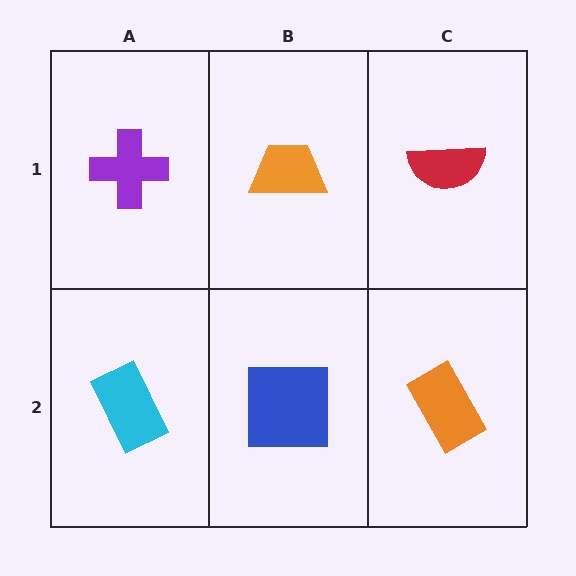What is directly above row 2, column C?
A red semicircle.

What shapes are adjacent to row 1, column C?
An orange rectangle (row 2, column C), an orange trapezoid (row 1, column B).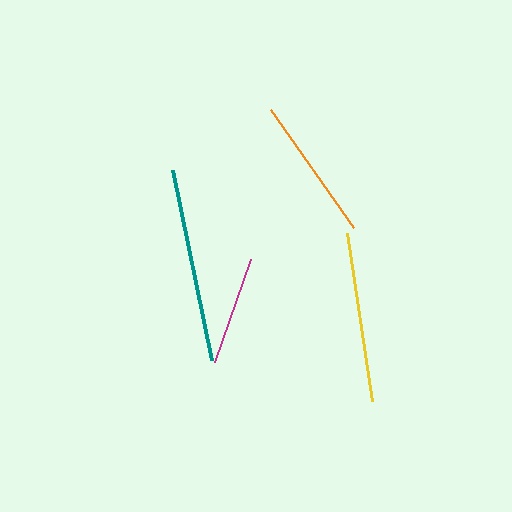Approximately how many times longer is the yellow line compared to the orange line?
The yellow line is approximately 1.2 times the length of the orange line.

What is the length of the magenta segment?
The magenta segment is approximately 109 pixels long.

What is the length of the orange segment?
The orange segment is approximately 144 pixels long.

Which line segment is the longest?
The teal line is the longest at approximately 194 pixels.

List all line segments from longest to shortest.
From longest to shortest: teal, yellow, orange, magenta.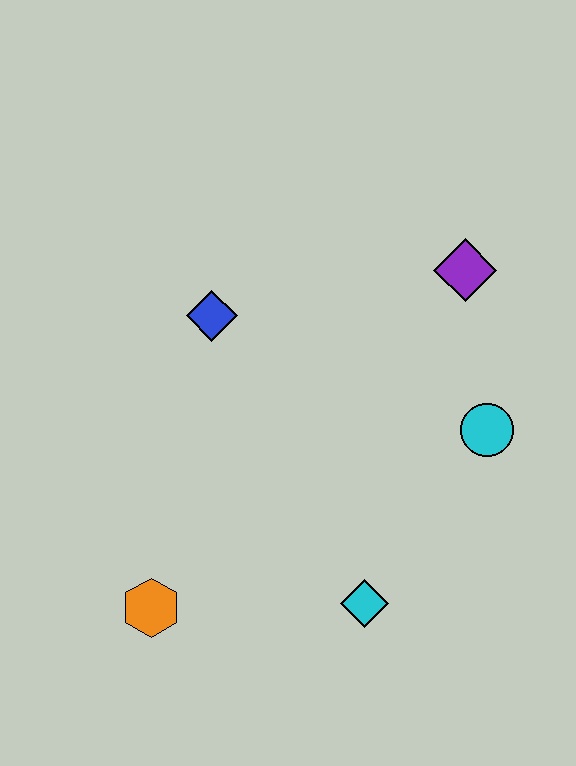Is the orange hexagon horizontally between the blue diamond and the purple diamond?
No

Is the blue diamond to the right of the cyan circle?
No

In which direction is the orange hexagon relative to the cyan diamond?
The orange hexagon is to the left of the cyan diamond.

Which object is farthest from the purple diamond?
The orange hexagon is farthest from the purple diamond.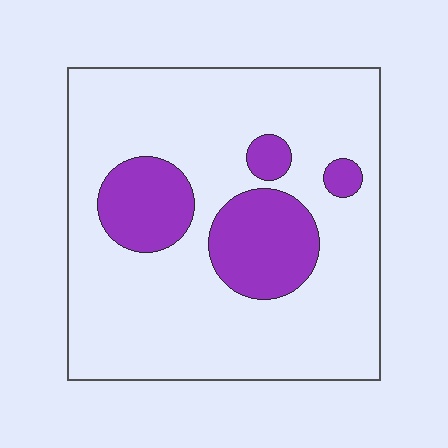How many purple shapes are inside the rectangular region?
4.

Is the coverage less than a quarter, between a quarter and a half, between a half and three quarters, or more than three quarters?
Less than a quarter.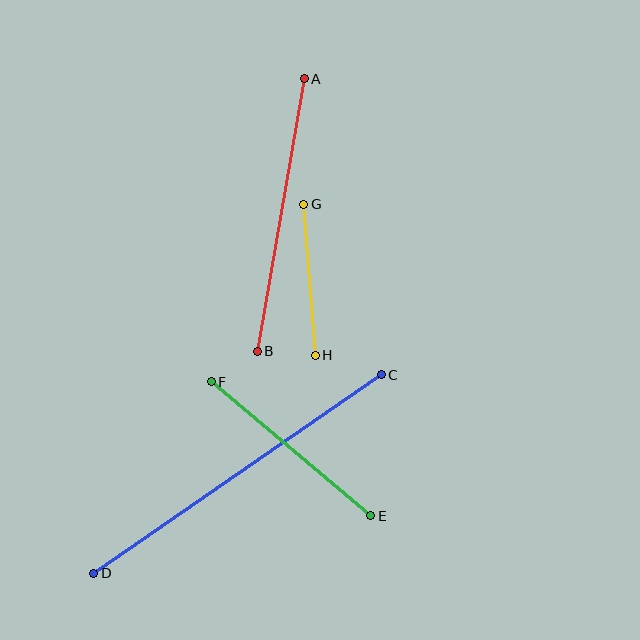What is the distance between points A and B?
The distance is approximately 276 pixels.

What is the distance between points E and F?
The distance is approximately 208 pixels.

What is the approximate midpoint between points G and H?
The midpoint is at approximately (309, 280) pixels.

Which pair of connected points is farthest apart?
Points C and D are farthest apart.